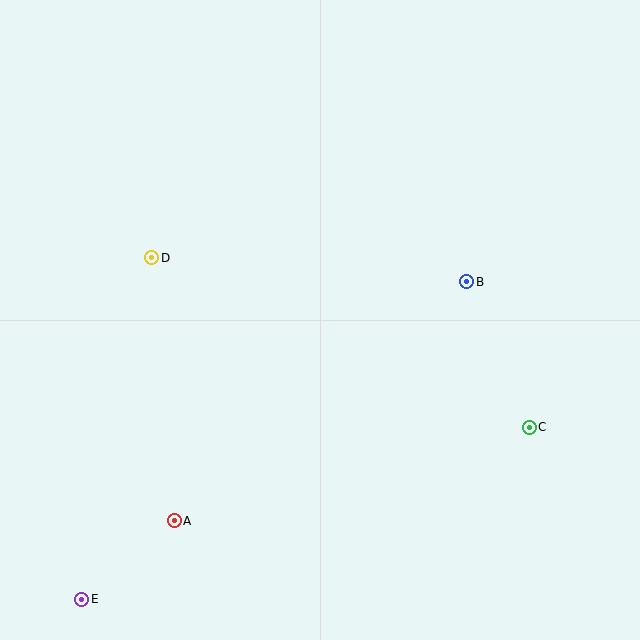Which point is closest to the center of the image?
Point B at (467, 282) is closest to the center.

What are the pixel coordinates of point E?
Point E is at (82, 599).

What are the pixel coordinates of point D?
Point D is at (152, 258).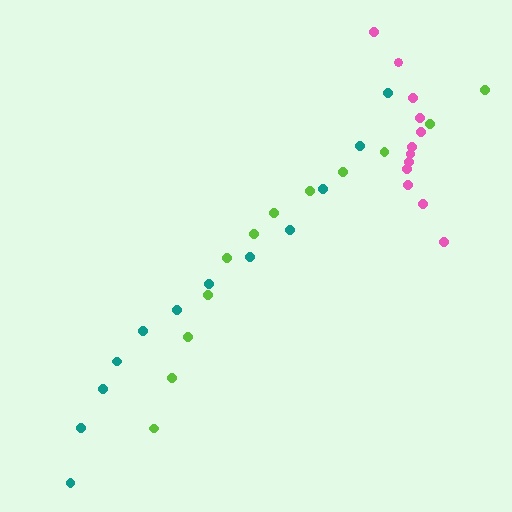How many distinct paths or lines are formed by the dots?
There are 3 distinct paths.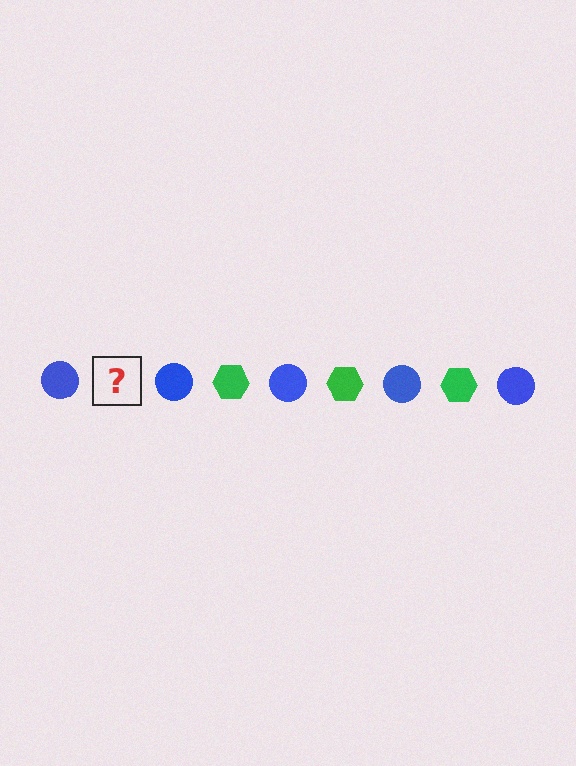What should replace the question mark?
The question mark should be replaced with a green hexagon.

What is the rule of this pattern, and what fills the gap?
The rule is that the pattern alternates between blue circle and green hexagon. The gap should be filled with a green hexagon.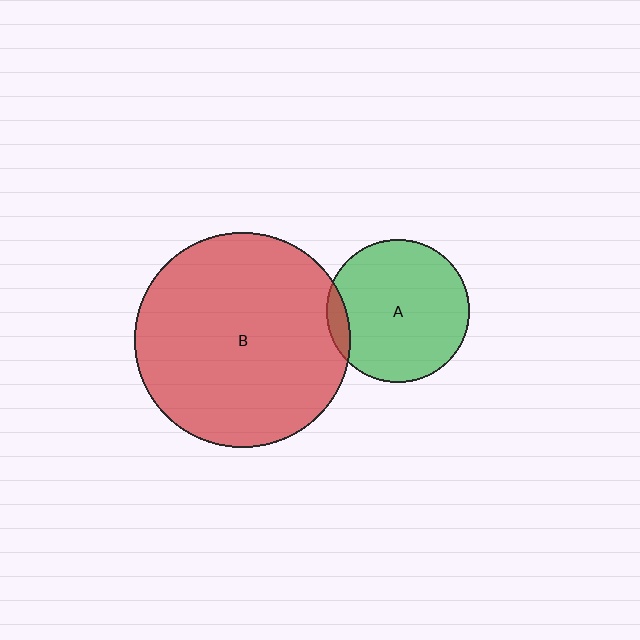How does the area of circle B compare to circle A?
Approximately 2.3 times.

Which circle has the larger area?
Circle B (red).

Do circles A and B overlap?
Yes.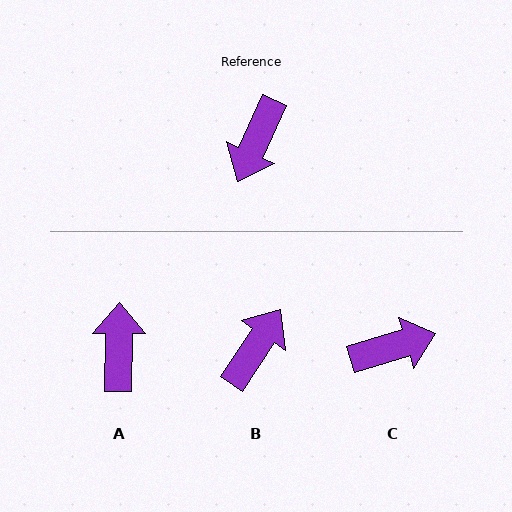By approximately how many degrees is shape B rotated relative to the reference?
Approximately 171 degrees counter-clockwise.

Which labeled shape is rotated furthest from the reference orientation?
B, about 171 degrees away.